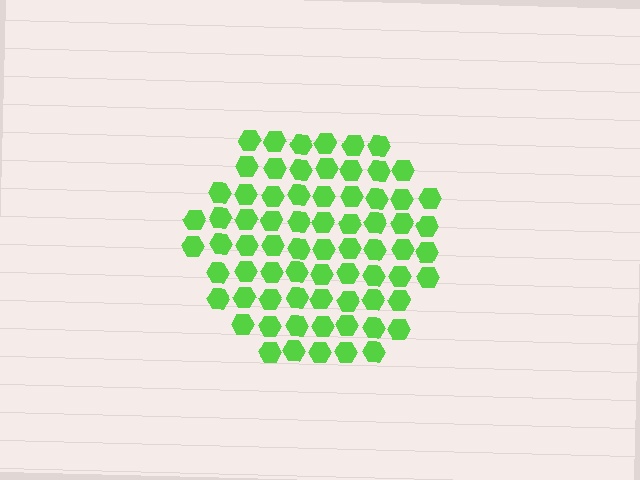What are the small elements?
The small elements are hexagons.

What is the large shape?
The large shape is a hexagon.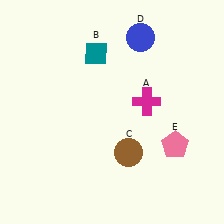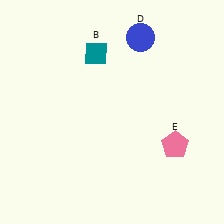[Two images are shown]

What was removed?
The magenta cross (A), the brown circle (C) were removed in Image 2.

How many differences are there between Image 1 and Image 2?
There are 2 differences between the two images.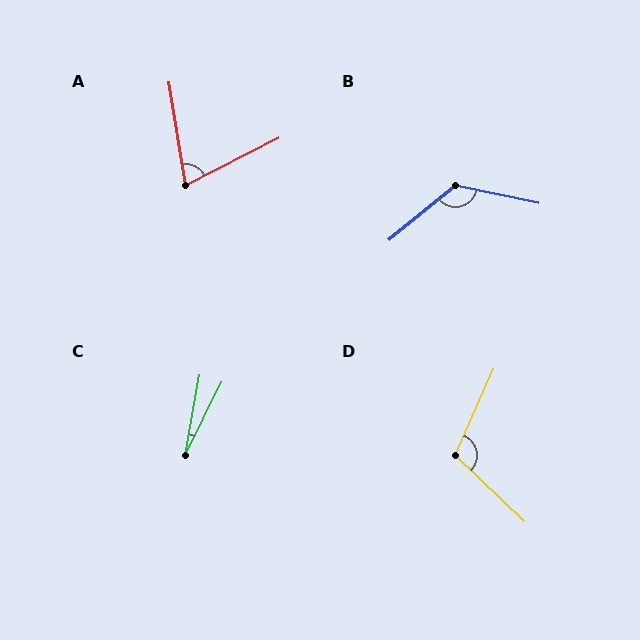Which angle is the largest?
B, at approximately 129 degrees.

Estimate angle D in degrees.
Approximately 109 degrees.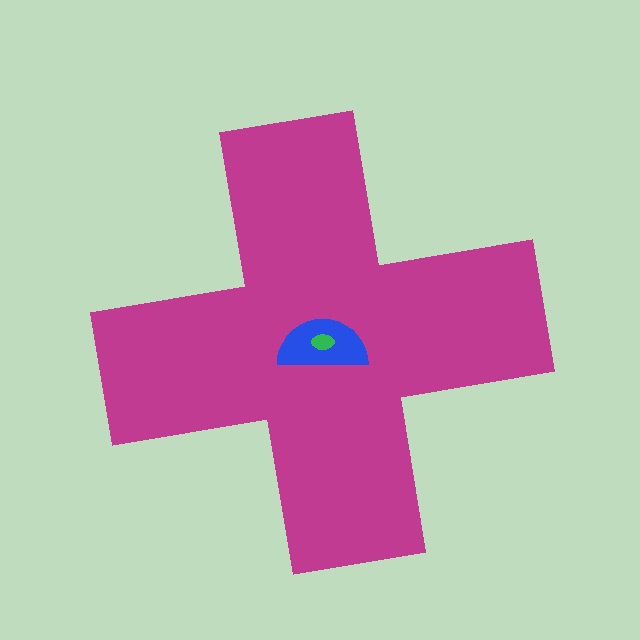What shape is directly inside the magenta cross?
The blue semicircle.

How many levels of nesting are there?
3.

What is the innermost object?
The green ellipse.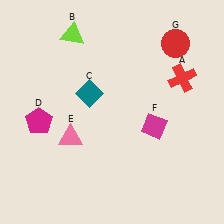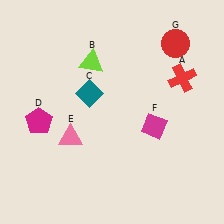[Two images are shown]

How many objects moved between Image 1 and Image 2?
1 object moved between the two images.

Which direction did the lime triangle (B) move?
The lime triangle (B) moved down.